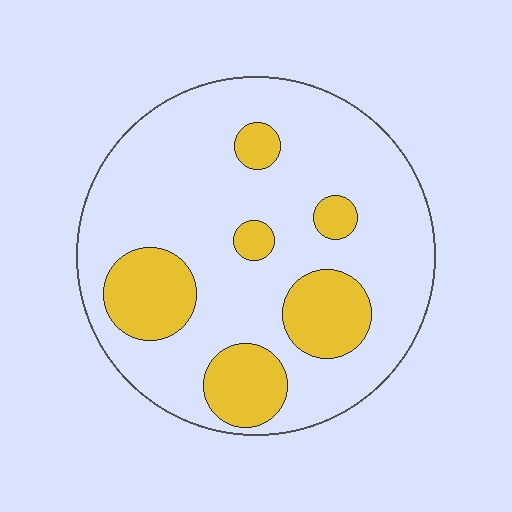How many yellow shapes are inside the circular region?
6.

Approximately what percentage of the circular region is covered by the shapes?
Approximately 25%.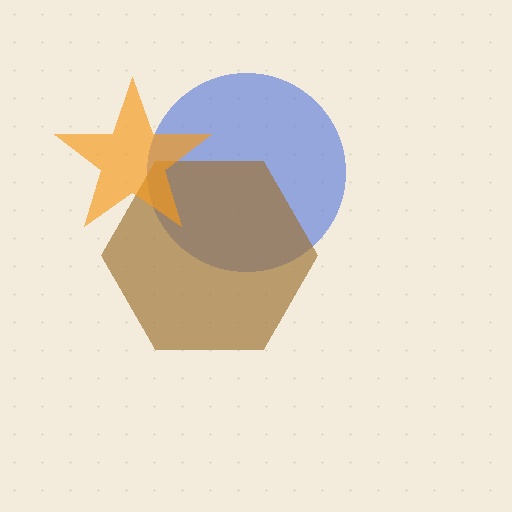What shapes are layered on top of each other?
The layered shapes are: a blue circle, a brown hexagon, an orange star.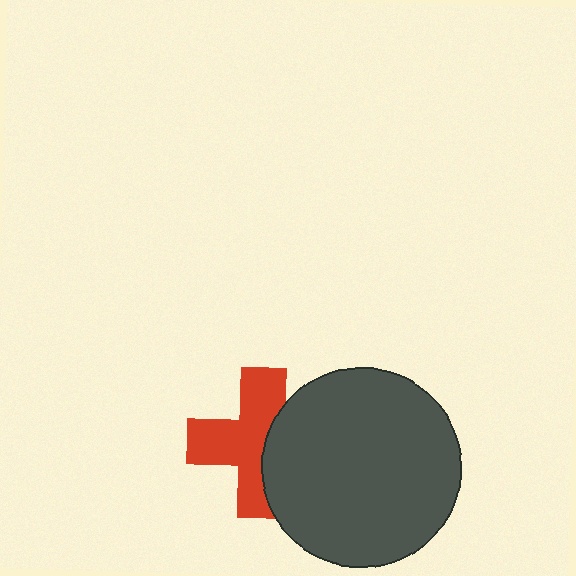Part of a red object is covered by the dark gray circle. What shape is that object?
It is a cross.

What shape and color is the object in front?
The object in front is a dark gray circle.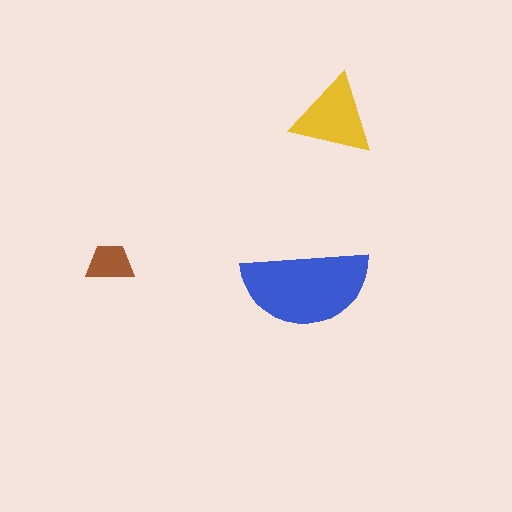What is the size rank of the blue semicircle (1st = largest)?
1st.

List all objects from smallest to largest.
The brown trapezoid, the yellow triangle, the blue semicircle.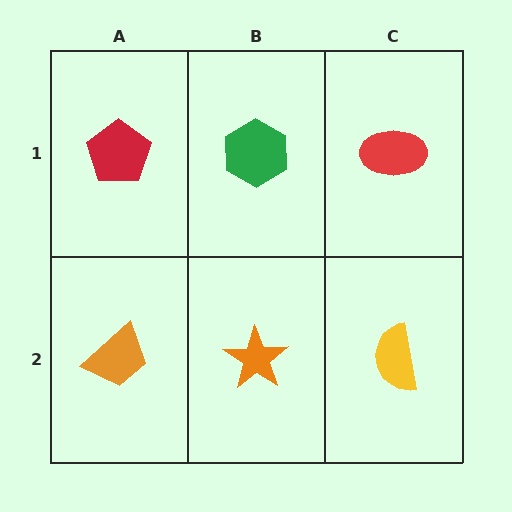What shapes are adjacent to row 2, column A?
A red pentagon (row 1, column A), an orange star (row 2, column B).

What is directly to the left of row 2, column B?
An orange trapezoid.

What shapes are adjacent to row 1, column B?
An orange star (row 2, column B), a red pentagon (row 1, column A), a red ellipse (row 1, column C).